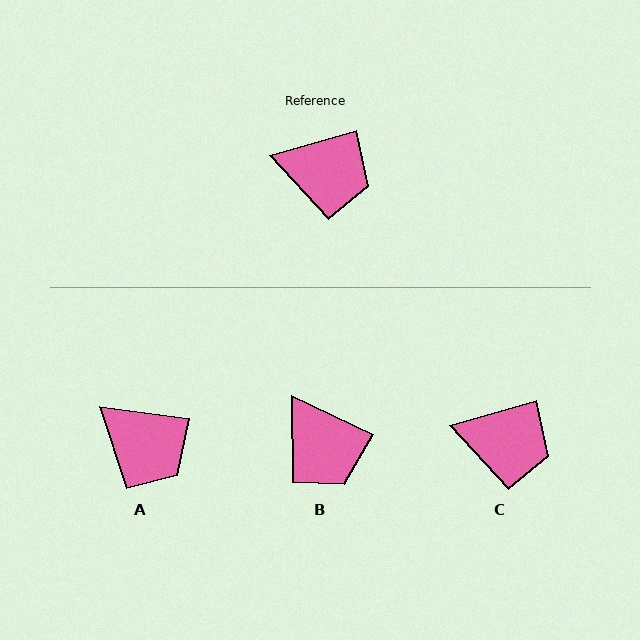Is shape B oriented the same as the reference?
No, it is off by about 42 degrees.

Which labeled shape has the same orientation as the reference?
C.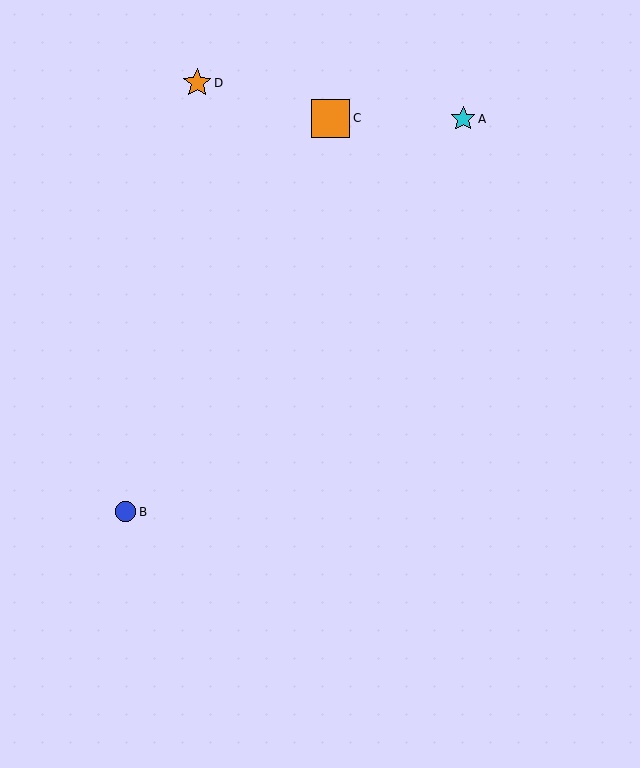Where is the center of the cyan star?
The center of the cyan star is at (463, 119).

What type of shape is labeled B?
Shape B is a blue circle.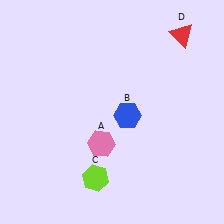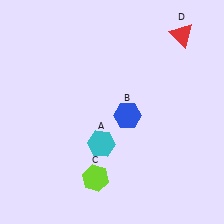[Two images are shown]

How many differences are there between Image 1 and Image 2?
There is 1 difference between the two images.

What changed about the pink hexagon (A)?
In Image 1, A is pink. In Image 2, it changed to cyan.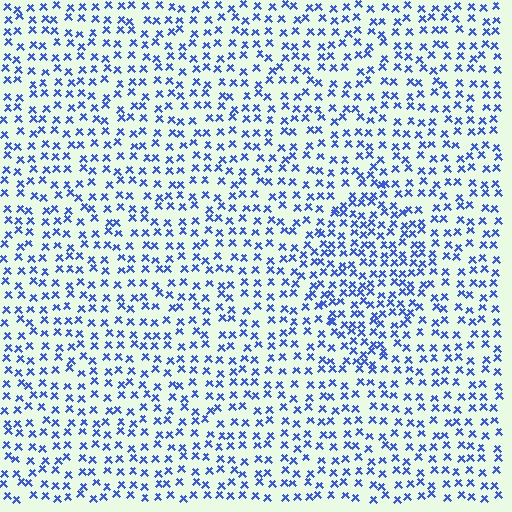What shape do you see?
I see a diamond.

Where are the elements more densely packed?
The elements are more densely packed inside the diamond boundary.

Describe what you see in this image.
The image contains small blue elements arranged at two different densities. A diamond-shaped region is visible where the elements are more densely packed than the surrounding area.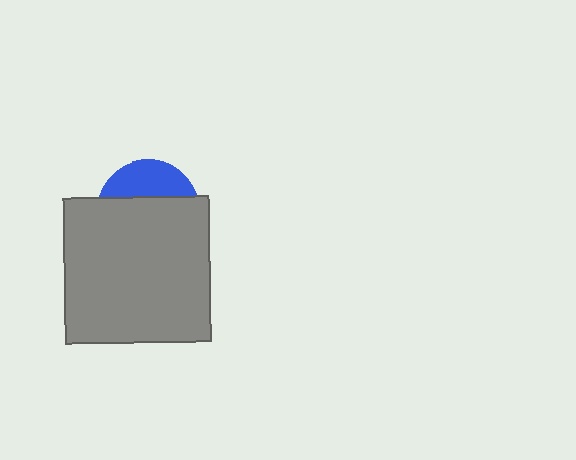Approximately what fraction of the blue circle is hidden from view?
Roughly 68% of the blue circle is hidden behind the gray square.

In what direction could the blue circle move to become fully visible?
The blue circle could move up. That would shift it out from behind the gray square entirely.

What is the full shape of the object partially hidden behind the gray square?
The partially hidden object is a blue circle.